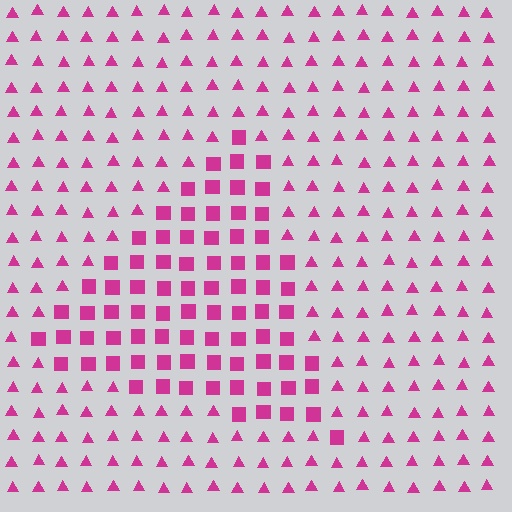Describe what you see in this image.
The image is filled with small magenta elements arranged in a uniform grid. A triangle-shaped region contains squares, while the surrounding area contains triangles. The boundary is defined purely by the change in element shape.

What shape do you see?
I see a triangle.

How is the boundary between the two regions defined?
The boundary is defined by a change in element shape: squares inside vs. triangles outside. All elements share the same color and spacing.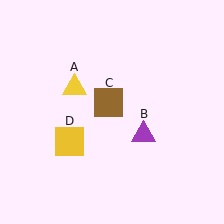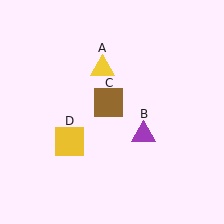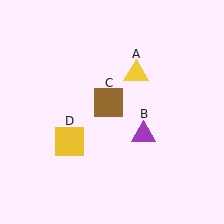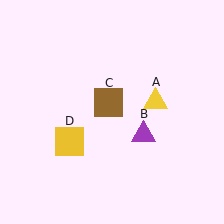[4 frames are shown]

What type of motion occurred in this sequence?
The yellow triangle (object A) rotated clockwise around the center of the scene.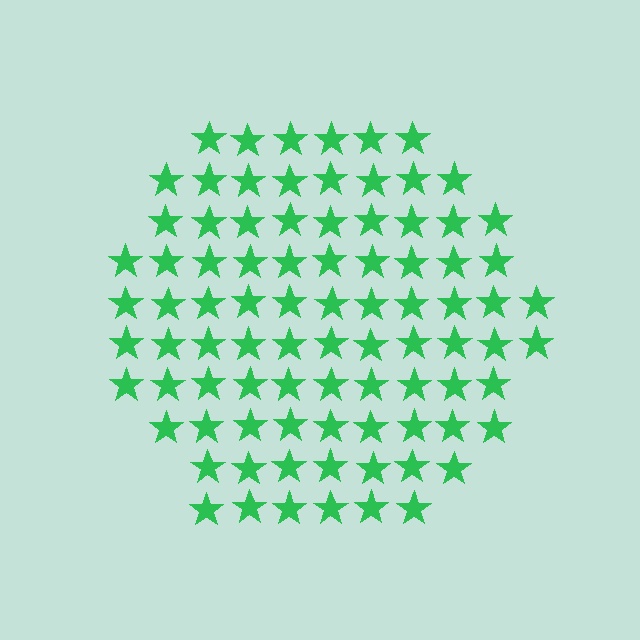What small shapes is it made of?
It is made of small stars.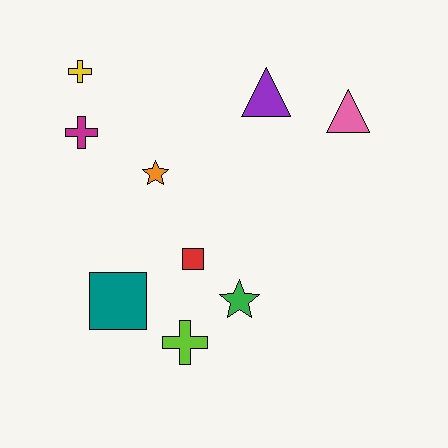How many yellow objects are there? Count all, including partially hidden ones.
There is 1 yellow object.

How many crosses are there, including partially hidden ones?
There are 3 crosses.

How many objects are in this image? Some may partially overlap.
There are 9 objects.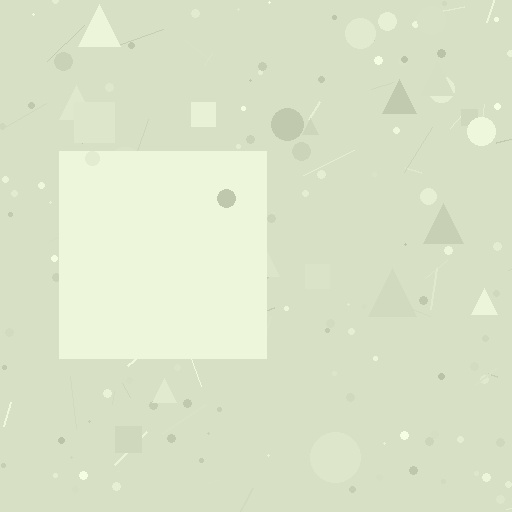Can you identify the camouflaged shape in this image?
The camouflaged shape is a square.